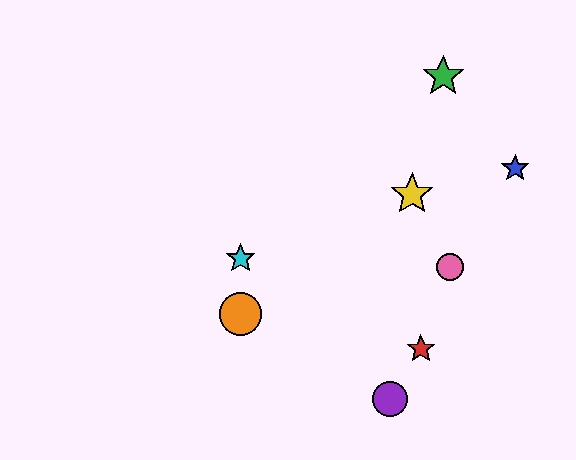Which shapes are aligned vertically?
The orange circle, the cyan star are aligned vertically.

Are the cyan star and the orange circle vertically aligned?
Yes, both are at x≈241.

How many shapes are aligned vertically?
2 shapes (the orange circle, the cyan star) are aligned vertically.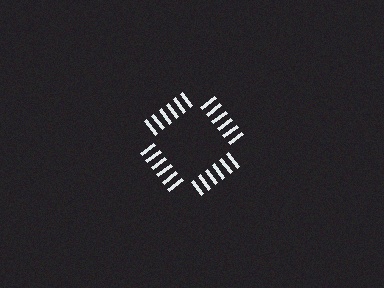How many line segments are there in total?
24 — 6 along each of the 4 edges.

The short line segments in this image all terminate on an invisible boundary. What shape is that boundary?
An illusory square — the line segments terminate on its edges but no continuous stroke is drawn.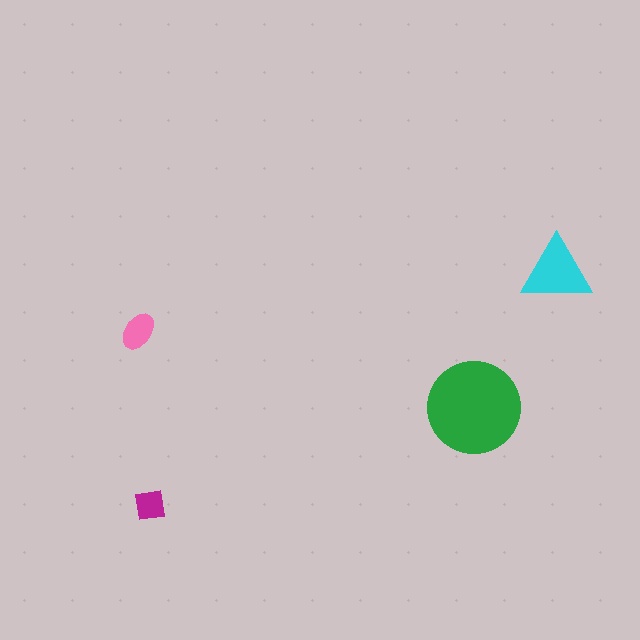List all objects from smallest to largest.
The magenta square, the pink ellipse, the cyan triangle, the green circle.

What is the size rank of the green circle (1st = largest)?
1st.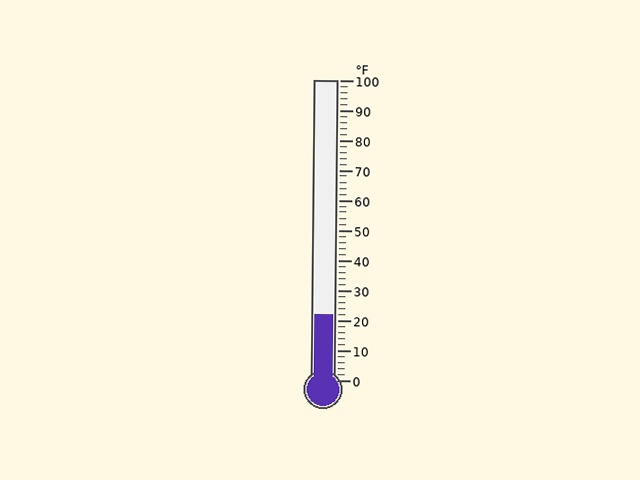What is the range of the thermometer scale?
The thermometer scale ranges from 0°F to 100°F.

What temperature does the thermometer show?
The thermometer shows approximately 22°F.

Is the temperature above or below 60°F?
The temperature is below 60°F.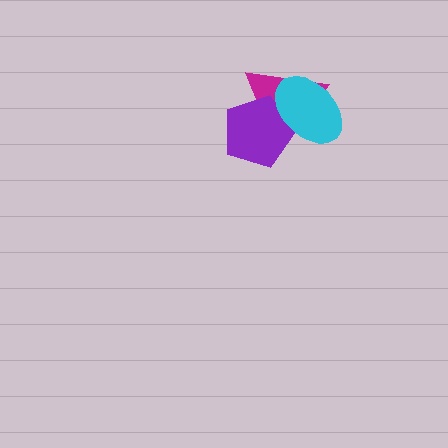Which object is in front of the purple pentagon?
The cyan ellipse is in front of the purple pentagon.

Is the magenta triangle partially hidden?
Yes, it is partially covered by another shape.